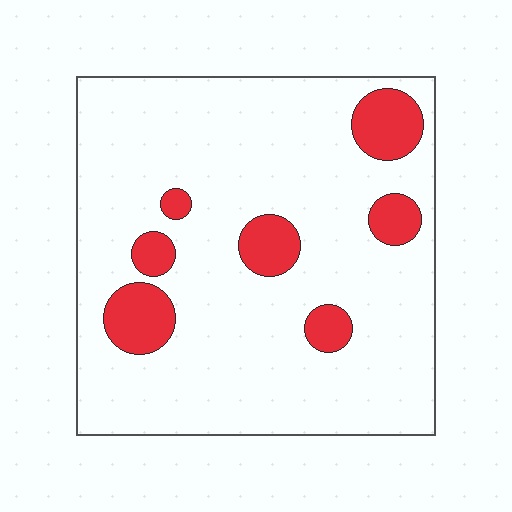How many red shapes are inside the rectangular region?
7.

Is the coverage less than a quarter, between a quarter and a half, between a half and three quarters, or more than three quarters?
Less than a quarter.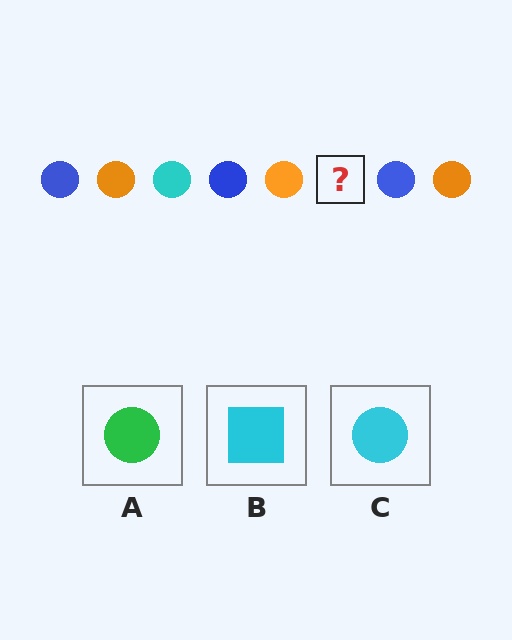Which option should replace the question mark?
Option C.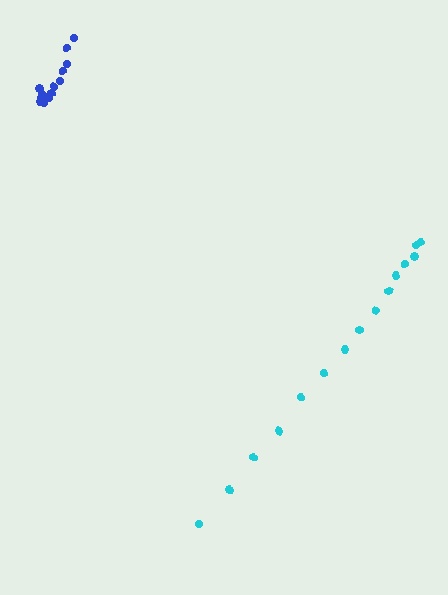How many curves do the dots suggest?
There are 2 distinct paths.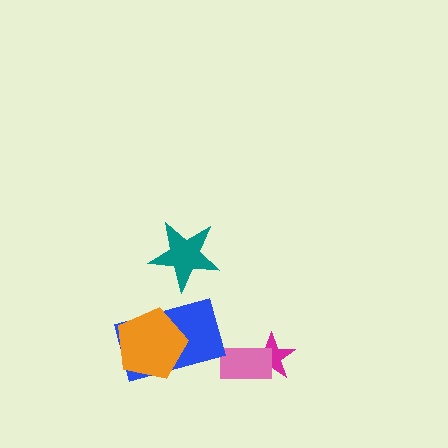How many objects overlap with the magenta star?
1 object overlaps with the magenta star.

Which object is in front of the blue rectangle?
The orange pentagon is in front of the blue rectangle.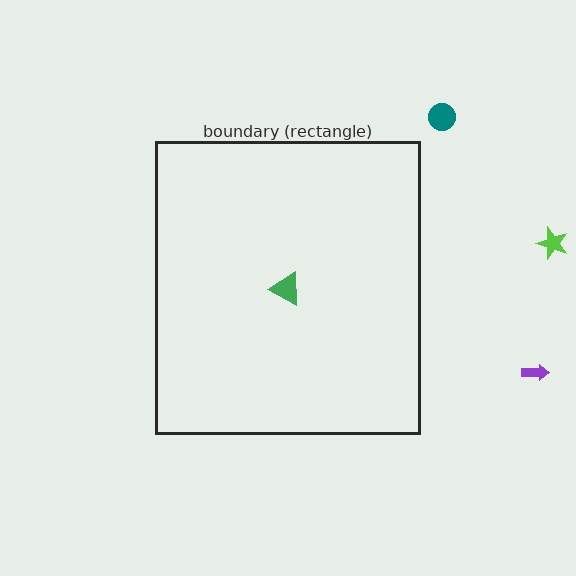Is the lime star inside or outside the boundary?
Outside.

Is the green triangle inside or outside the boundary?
Inside.